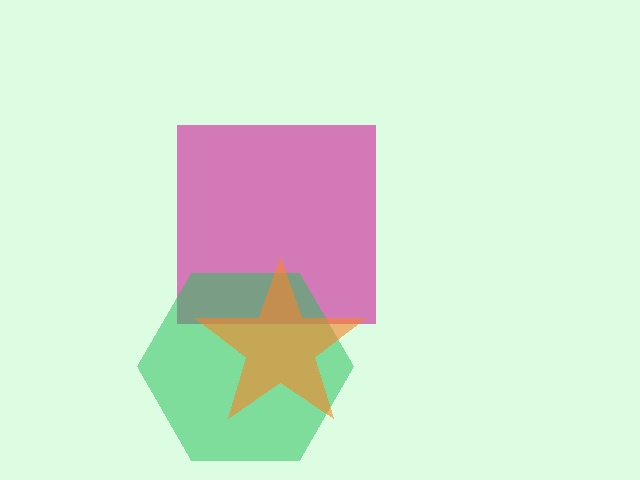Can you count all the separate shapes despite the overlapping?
Yes, there are 3 separate shapes.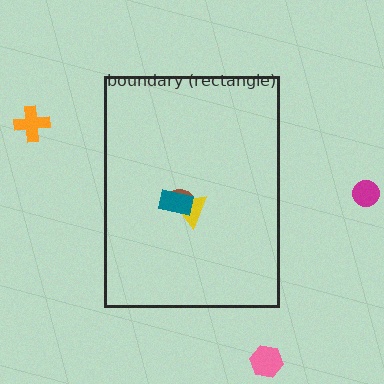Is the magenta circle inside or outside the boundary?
Outside.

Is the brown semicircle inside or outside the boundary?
Inside.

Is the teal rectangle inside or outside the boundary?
Inside.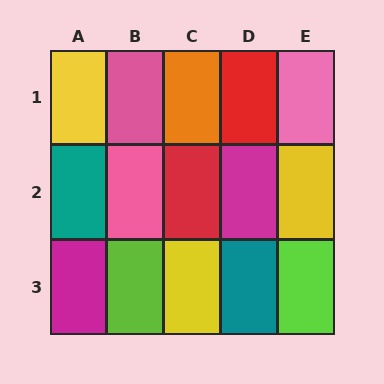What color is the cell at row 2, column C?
Red.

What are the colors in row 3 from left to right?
Magenta, lime, yellow, teal, lime.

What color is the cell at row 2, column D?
Magenta.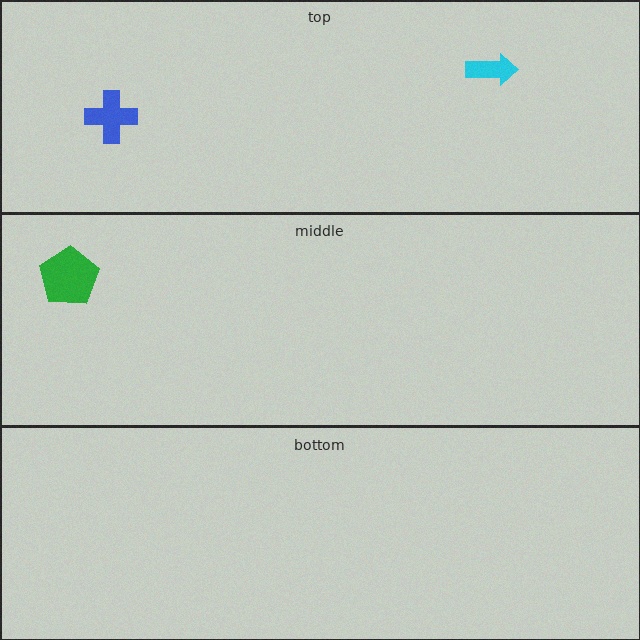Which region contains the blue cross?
The top region.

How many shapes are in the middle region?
1.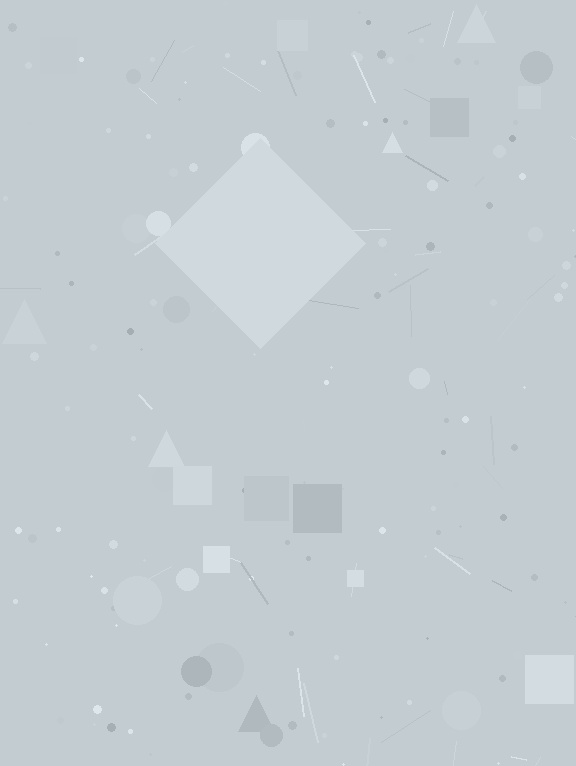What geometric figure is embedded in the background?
A diamond is embedded in the background.